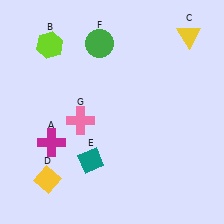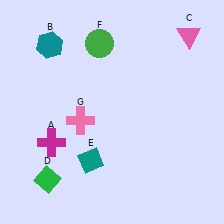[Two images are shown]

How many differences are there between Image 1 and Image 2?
There are 3 differences between the two images.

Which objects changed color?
B changed from lime to teal. C changed from yellow to pink. D changed from yellow to green.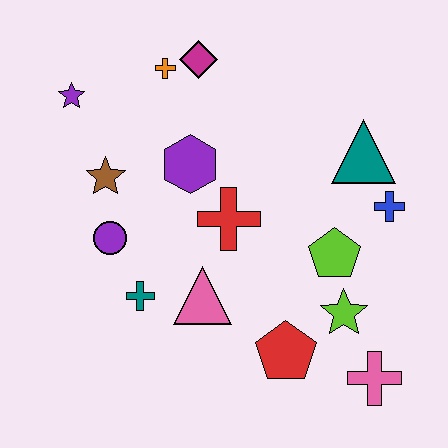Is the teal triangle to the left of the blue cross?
Yes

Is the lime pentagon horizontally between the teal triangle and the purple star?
Yes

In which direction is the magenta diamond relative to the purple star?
The magenta diamond is to the right of the purple star.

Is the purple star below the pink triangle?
No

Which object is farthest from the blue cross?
The purple star is farthest from the blue cross.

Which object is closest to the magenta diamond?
The orange cross is closest to the magenta diamond.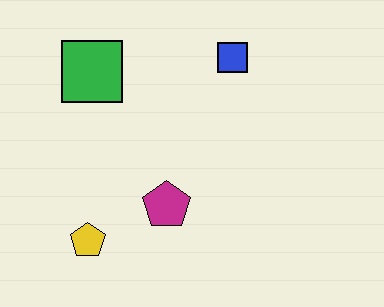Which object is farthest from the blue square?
The yellow pentagon is farthest from the blue square.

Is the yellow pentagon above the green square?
No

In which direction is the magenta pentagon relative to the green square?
The magenta pentagon is below the green square.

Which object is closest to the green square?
The blue square is closest to the green square.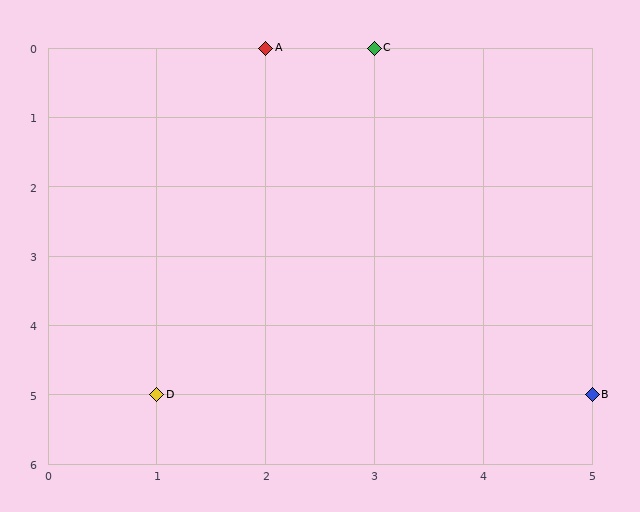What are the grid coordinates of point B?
Point B is at grid coordinates (5, 5).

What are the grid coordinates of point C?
Point C is at grid coordinates (3, 0).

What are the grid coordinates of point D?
Point D is at grid coordinates (1, 5).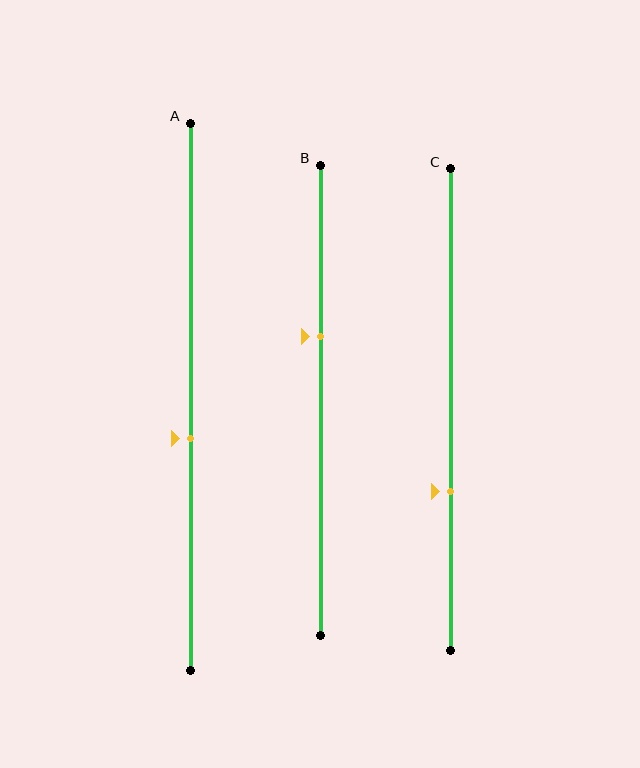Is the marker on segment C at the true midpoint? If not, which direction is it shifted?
No, the marker on segment C is shifted downward by about 17% of the segment length.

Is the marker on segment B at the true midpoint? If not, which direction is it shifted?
No, the marker on segment B is shifted upward by about 14% of the segment length.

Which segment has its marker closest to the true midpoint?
Segment A has its marker closest to the true midpoint.